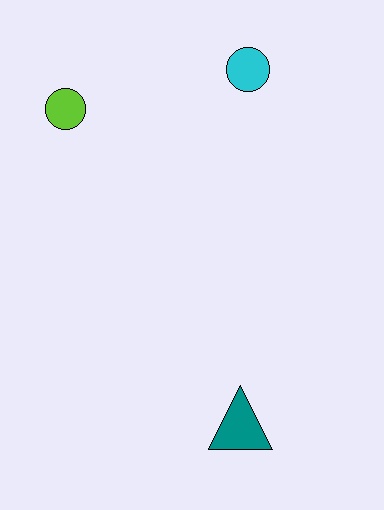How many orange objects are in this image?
There are no orange objects.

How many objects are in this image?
There are 3 objects.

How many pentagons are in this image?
There are no pentagons.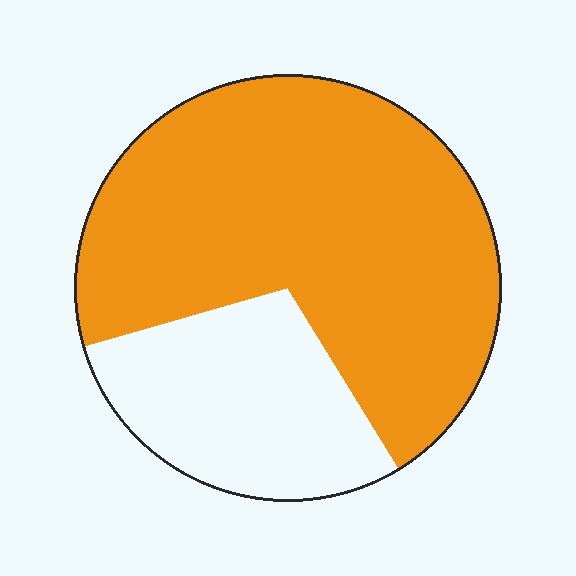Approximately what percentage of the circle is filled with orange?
Approximately 70%.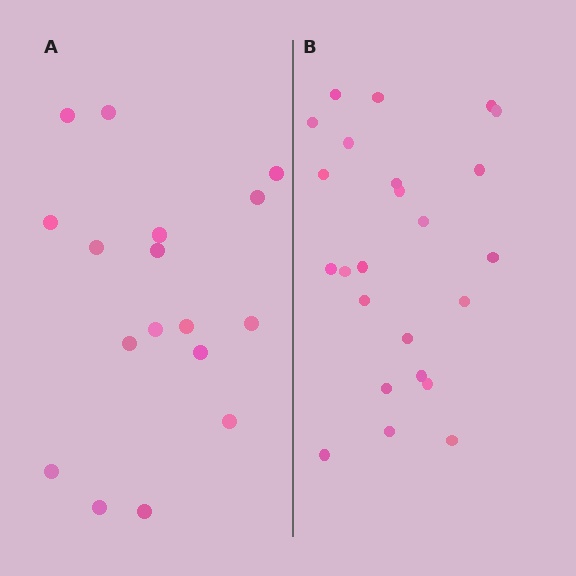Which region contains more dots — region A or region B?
Region B (the right region) has more dots.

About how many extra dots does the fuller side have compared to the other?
Region B has roughly 8 or so more dots than region A.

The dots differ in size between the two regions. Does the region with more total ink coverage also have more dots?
No. Region A has more total ink coverage because its dots are larger, but region B actually contains more individual dots. Total area can be misleading — the number of items is what matters here.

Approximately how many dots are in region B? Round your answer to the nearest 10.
About 20 dots. (The exact count is 24, which rounds to 20.)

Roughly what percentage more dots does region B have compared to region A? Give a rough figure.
About 40% more.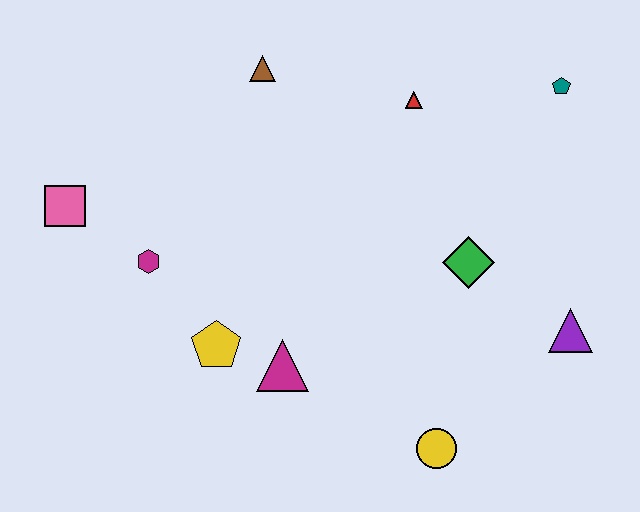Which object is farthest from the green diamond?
The pink square is farthest from the green diamond.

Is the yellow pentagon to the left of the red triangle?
Yes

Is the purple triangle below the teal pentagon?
Yes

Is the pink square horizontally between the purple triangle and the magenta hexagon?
No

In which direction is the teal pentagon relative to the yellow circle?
The teal pentagon is above the yellow circle.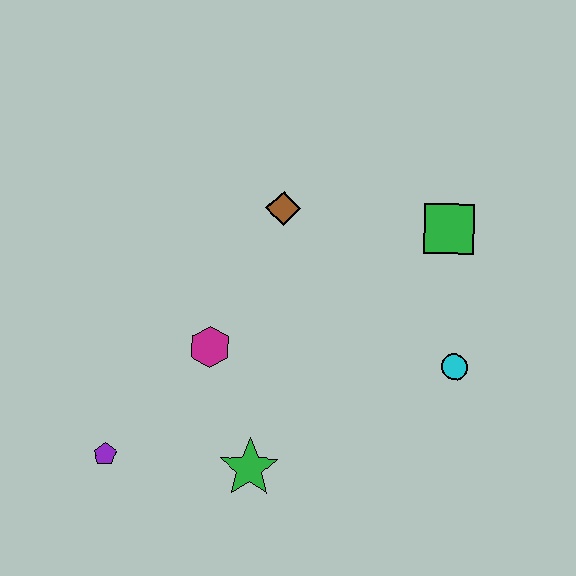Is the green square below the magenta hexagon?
No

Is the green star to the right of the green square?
No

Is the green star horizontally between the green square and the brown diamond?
No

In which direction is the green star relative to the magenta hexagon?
The green star is below the magenta hexagon.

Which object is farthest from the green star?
The green square is farthest from the green star.